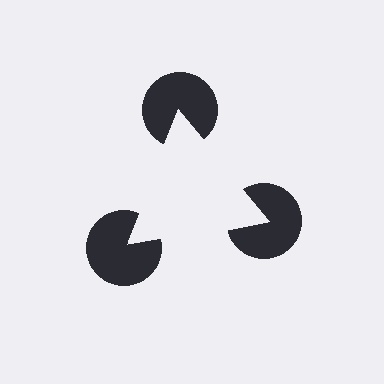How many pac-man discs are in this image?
There are 3 — one at each vertex of the illusory triangle.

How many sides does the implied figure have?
3 sides.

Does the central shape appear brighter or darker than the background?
It typically appears slightly brighter than the background, even though no actual brightness change is drawn.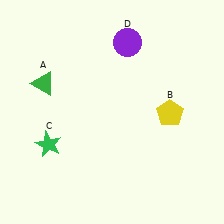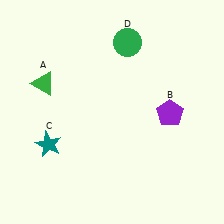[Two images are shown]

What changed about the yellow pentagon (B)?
In Image 1, B is yellow. In Image 2, it changed to purple.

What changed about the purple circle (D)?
In Image 1, D is purple. In Image 2, it changed to green.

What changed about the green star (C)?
In Image 1, C is green. In Image 2, it changed to teal.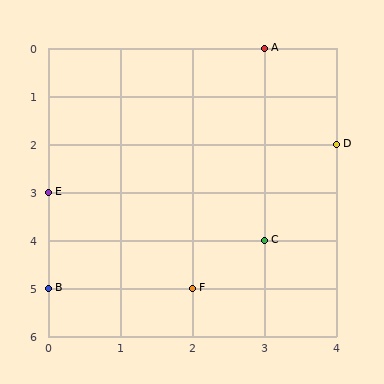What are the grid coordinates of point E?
Point E is at grid coordinates (0, 3).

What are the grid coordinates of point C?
Point C is at grid coordinates (3, 4).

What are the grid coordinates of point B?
Point B is at grid coordinates (0, 5).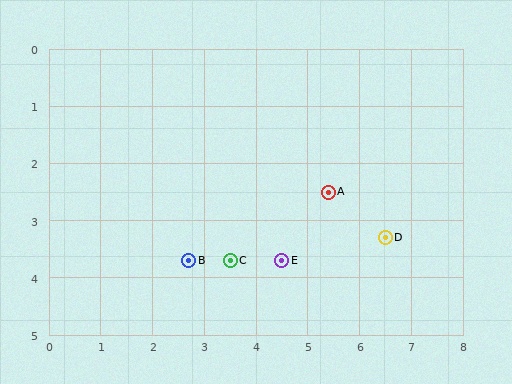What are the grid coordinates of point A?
Point A is at approximately (5.4, 2.5).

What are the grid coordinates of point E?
Point E is at approximately (4.5, 3.7).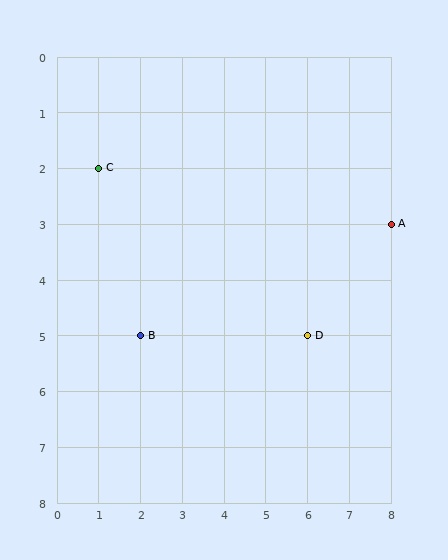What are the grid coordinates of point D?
Point D is at grid coordinates (6, 5).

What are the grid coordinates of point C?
Point C is at grid coordinates (1, 2).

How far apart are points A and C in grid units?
Points A and C are 7 columns and 1 row apart (about 7.1 grid units diagonally).